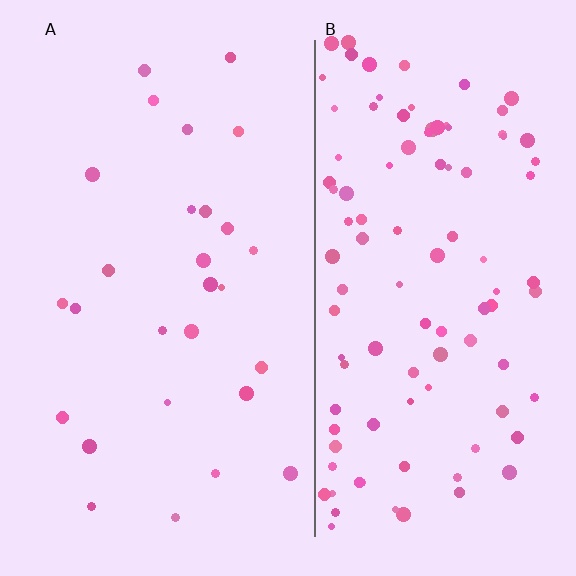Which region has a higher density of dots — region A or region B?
B (the right).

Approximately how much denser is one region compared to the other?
Approximately 3.7× — region B over region A.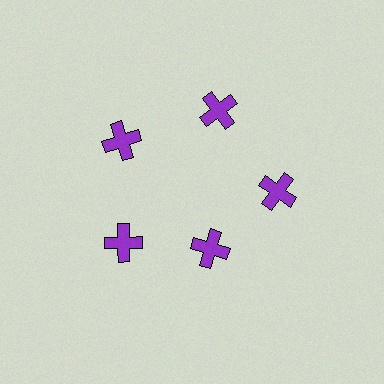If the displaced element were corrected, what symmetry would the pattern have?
It would have 5-fold rotational symmetry — the pattern would map onto itself every 72 degrees.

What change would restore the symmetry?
The symmetry would be restored by moving it outward, back onto the ring so that all 5 crosses sit at equal angles and equal distance from the center.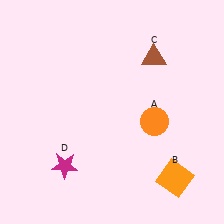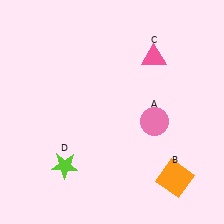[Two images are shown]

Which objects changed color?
A changed from orange to pink. C changed from brown to pink. D changed from magenta to lime.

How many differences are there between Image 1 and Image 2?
There are 3 differences between the two images.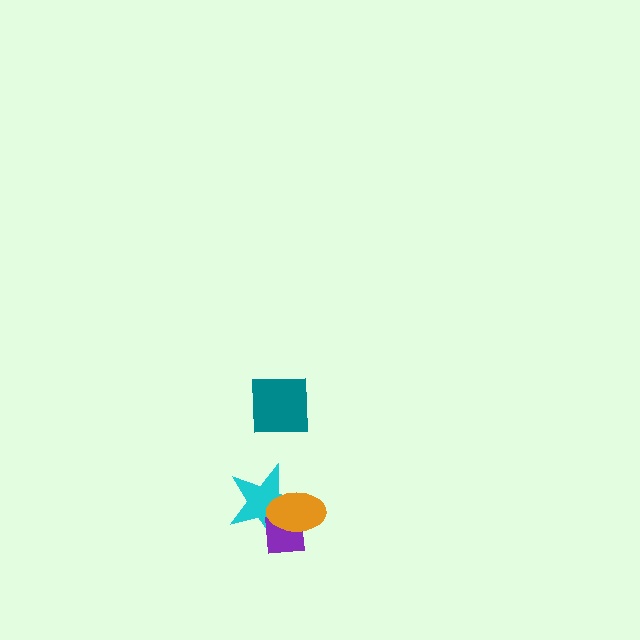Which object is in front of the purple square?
The orange ellipse is in front of the purple square.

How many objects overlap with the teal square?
0 objects overlap with the teal square.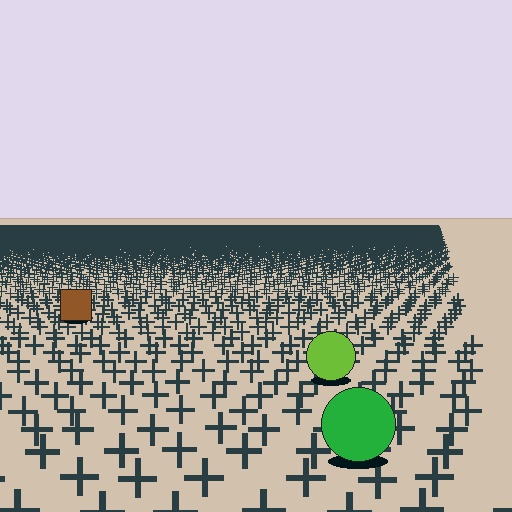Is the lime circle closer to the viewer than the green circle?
No. The green circle is closer — you can tell from the texture gradient: the ground texture is coarser near it.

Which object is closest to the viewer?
The green circle is closest. The texture marks near it are larger and more spread out.